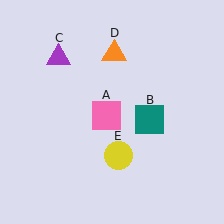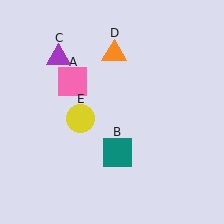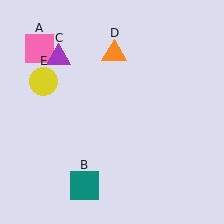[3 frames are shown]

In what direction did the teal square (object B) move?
The teal square (object B) moved down and to the left.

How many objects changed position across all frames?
3 objects changed position: pink square (object A), teal square (object B), yellow circle (object E).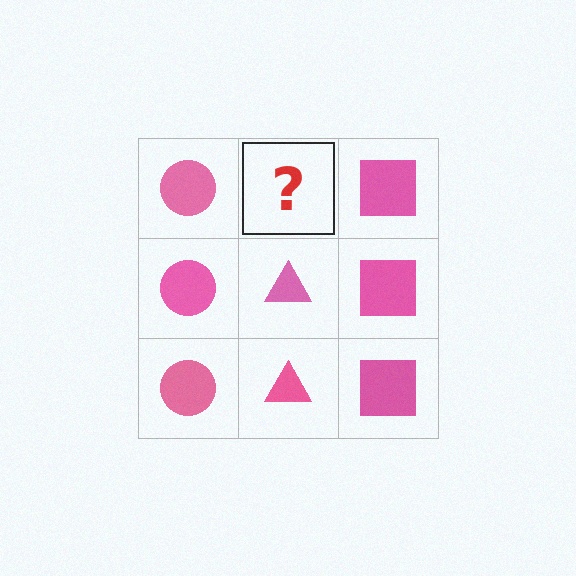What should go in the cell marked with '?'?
The missing cell should contain a pink triangle.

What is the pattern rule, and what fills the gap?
The rule is that each column has a consistent shape. The gap should be filled with a pink triangle.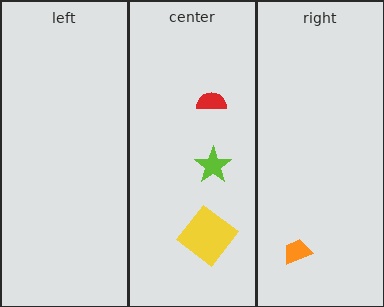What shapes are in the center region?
The lime star, the yellow diamond, the red semicircle.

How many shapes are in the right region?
1.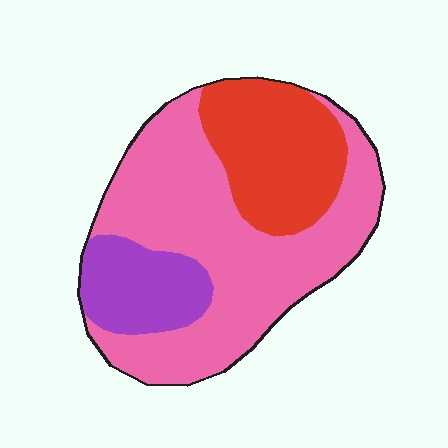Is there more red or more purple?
Red.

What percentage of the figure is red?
Red takes up about one quarter (1/4) of the figure.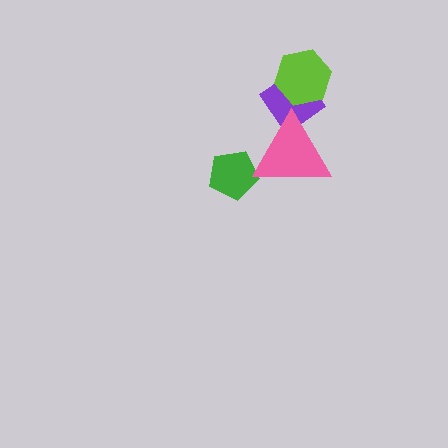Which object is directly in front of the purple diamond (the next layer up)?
The lime hexagon is directly in front of the purple diamond.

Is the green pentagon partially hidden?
Yes, it is partially covered by another shape.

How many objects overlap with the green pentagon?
1 object overlaps with the green pentagon.